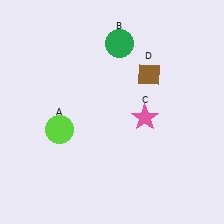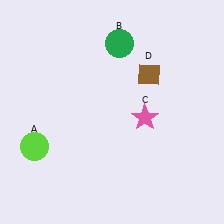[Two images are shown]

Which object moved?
The lime circle (A) moved left.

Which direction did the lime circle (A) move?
The lime circle (A) moved left.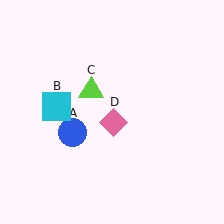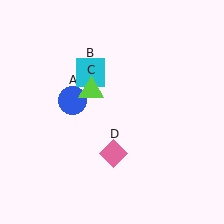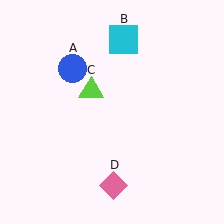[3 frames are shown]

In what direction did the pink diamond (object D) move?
The pink diamond (object D) moved down.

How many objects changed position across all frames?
3 objects changed position: blue circle (object A), cyan square (object B), pink diamond (object D).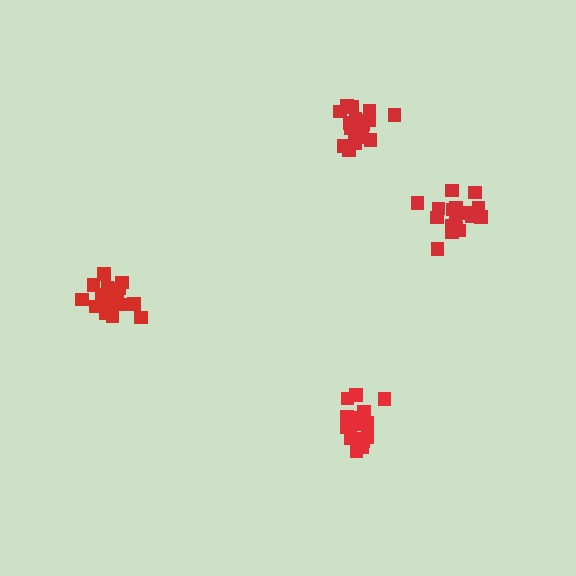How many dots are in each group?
Group 1: 17 dots, Group 2: 17 dots, Group 3: 17 dots, Group 4: 17 dots (68 total).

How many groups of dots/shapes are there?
There are 4 groups.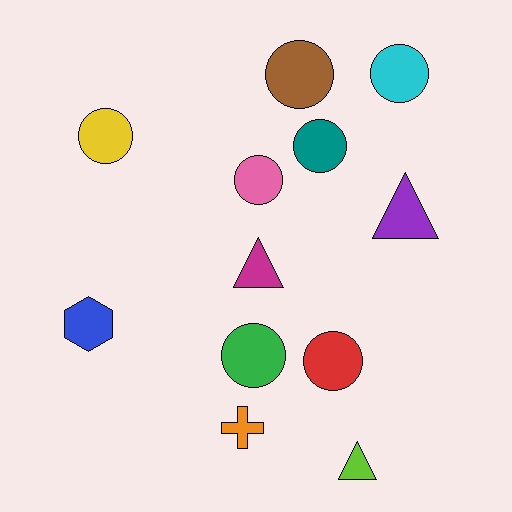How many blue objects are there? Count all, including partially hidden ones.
There is 1 blue object.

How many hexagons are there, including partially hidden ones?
There is 1 hexagon.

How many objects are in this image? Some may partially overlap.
There are 12 objects.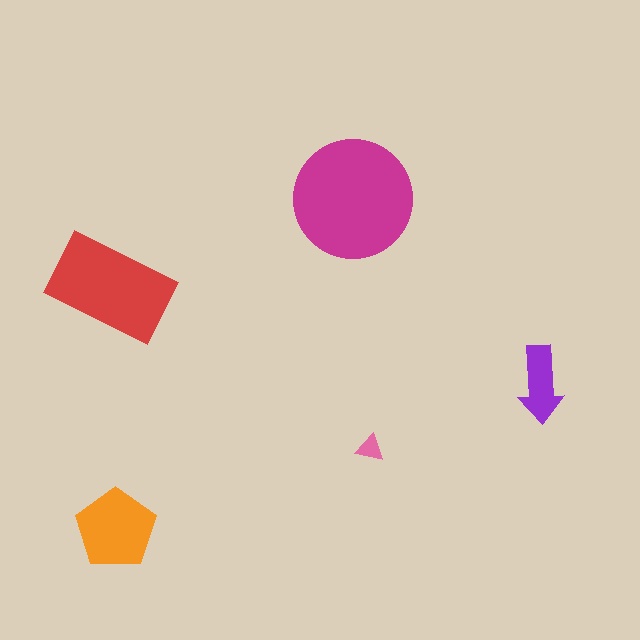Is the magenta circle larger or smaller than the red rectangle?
Larger.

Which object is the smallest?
The pink triangle.